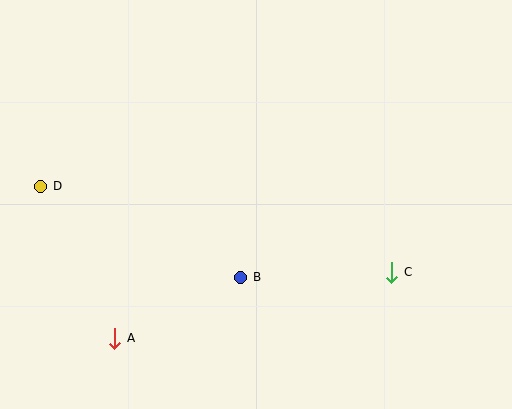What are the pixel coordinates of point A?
Point A is at (115, 338).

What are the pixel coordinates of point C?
Point C is at (392, 272).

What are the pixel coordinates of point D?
Point D is at (41, 186).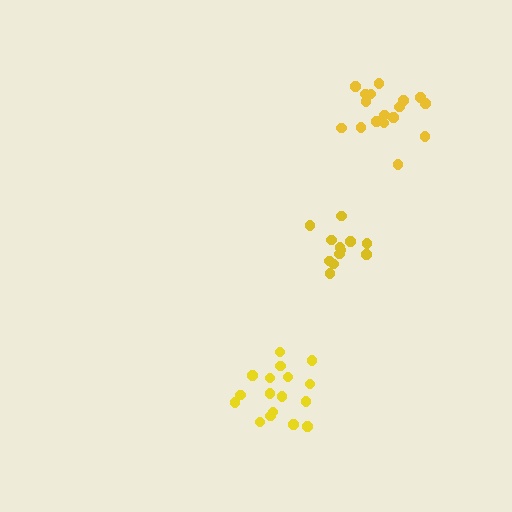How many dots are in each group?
Group 1: 12 dots, Group 2: 17 dots, Group 3: 17 dots (46 total).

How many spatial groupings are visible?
There are 3 spatial groupings.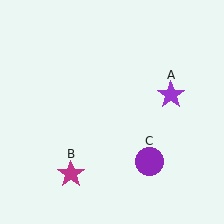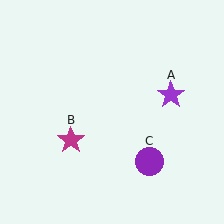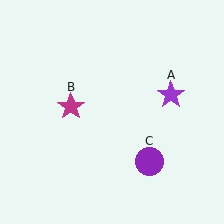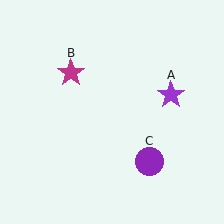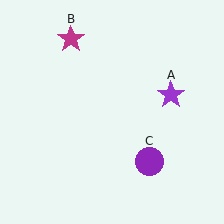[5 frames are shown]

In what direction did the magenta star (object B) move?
The magenta star (object B) moved up.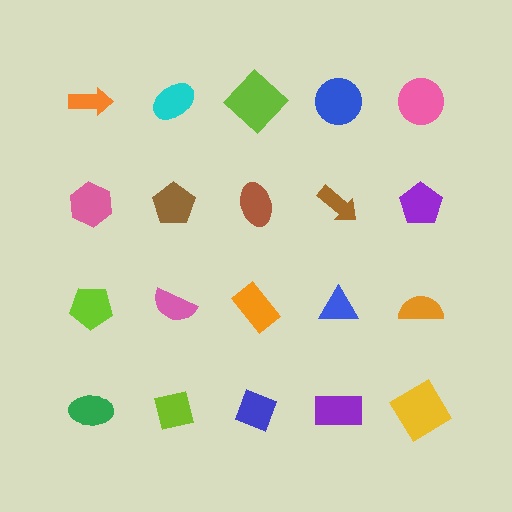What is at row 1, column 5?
A pink circle.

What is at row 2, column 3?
A brown ellipse.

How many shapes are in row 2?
5 shapes.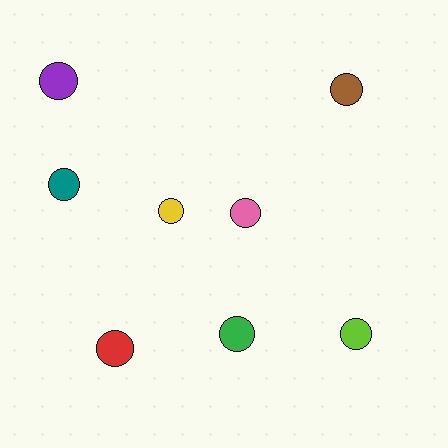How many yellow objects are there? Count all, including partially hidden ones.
There is 1 yellow object.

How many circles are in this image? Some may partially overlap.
There are 8 circles.